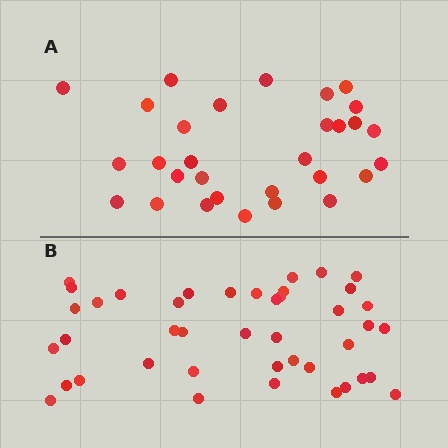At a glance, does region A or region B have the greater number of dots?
Region B (the bottom region) has more dots.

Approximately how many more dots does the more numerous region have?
Region B has roughly 12 or so more dots than region A.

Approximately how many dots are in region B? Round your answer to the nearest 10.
About 40 dots. (The exact count is 42, which rounds to 40.)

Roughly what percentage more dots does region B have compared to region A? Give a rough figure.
About 40% more.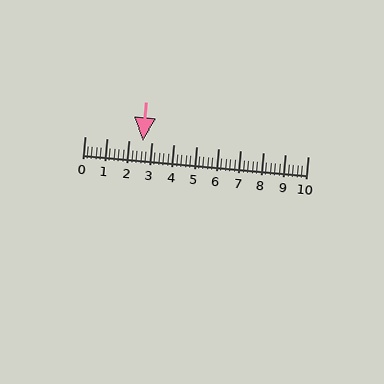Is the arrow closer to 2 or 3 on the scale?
The arrow is closer to 3.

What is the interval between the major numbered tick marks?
The major tick marks are spaced 1 units apart.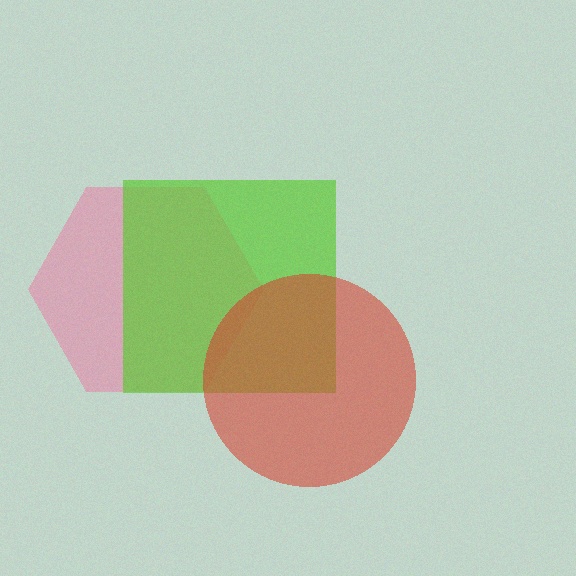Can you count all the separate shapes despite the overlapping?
Yes, there are 3 separate shapes.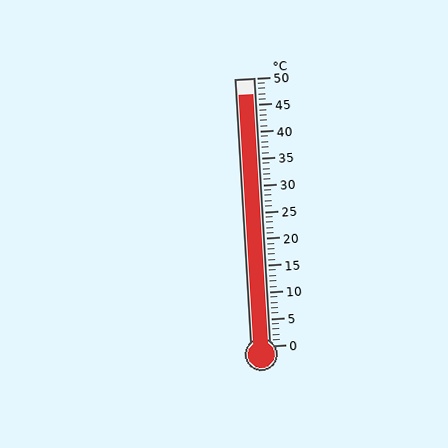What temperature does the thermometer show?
The thermometer shows approximately 47°C.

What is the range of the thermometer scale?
The thermometer scale ranges from 0°C to 50°C.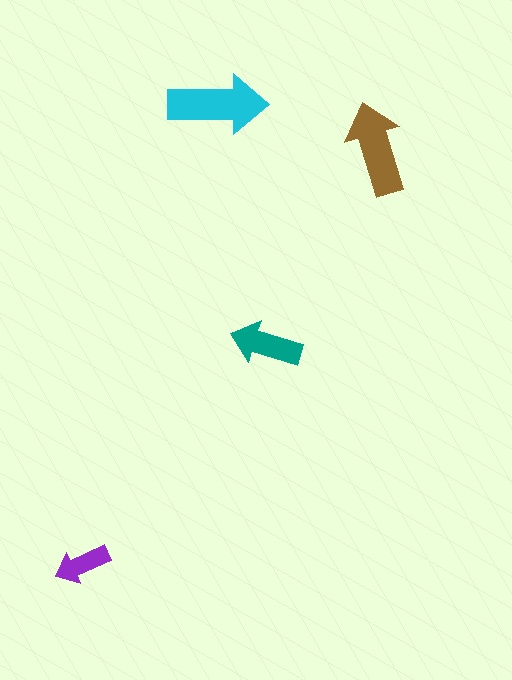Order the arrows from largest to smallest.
the cyan one, the brown one, the teal one, the purple one.